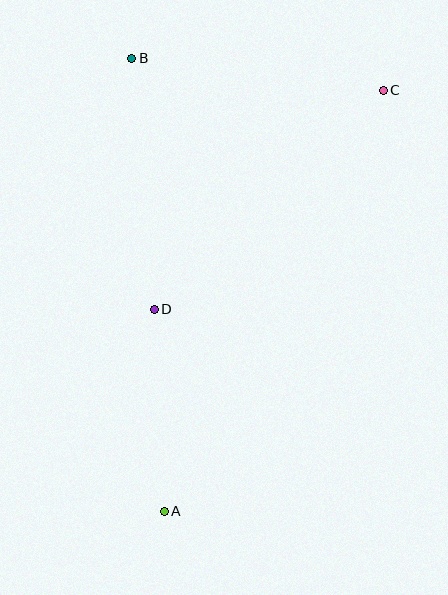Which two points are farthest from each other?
Points A and C are farthest from each other.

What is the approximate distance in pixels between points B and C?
The distance between B and C is approximately 254 pixels.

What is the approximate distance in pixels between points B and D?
The distance between B and D is approximately 252 pixels.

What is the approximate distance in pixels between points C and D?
The distance between C and D is approximately 317 pixels.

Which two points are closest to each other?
Points A and D are closest to each other.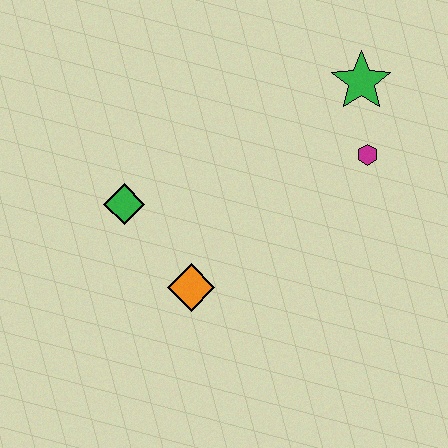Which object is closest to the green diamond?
The orange diamond is closest to the green diamond.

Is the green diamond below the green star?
Yes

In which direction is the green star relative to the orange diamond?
The green star is above the orange diamond.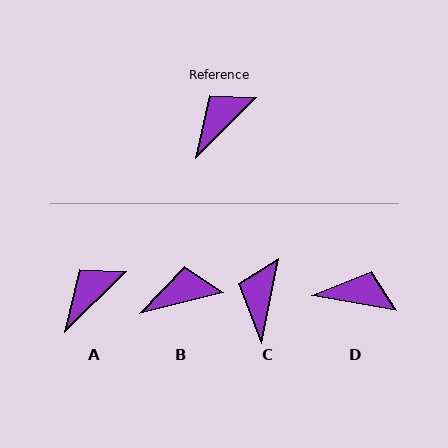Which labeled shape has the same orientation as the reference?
A.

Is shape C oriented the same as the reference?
No, it is off by about 34 degrees.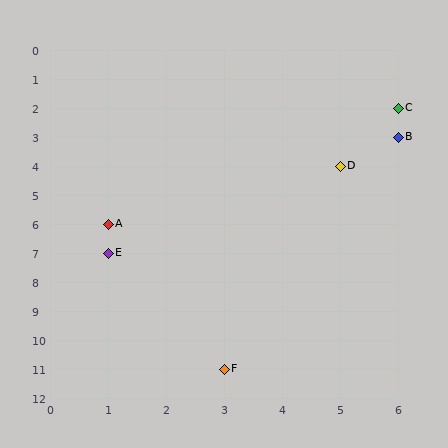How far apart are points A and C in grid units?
Points A and C are 5 columns and 4 rows apart (about 6.4 grid units diagonally).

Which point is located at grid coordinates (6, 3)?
Point B is at (6, 3).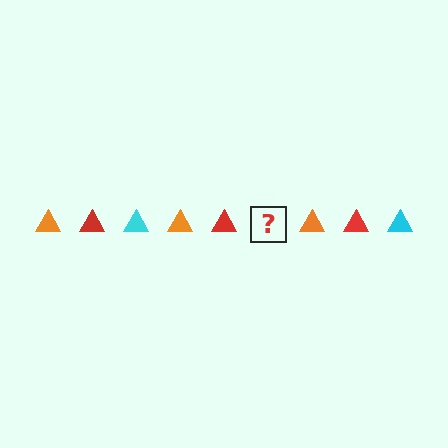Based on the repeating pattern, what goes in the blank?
The blank should be a cyan triangle.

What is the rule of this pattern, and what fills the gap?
The rule is that the pattern cycles through orange, red, cyan triangles. The gap should be filled with a cyan triangle.